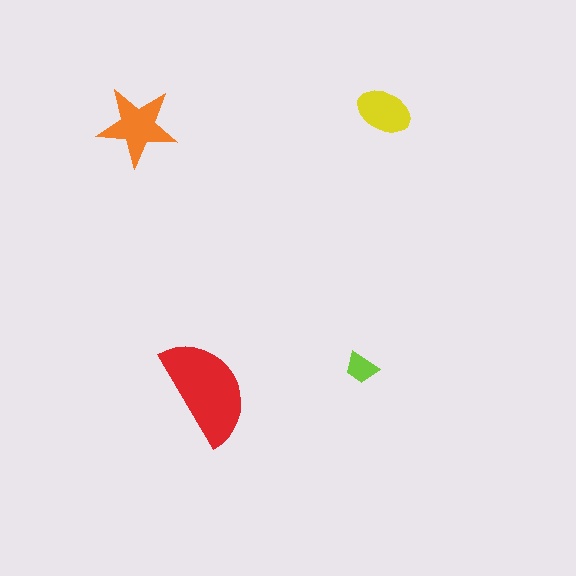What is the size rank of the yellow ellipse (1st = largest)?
3rd.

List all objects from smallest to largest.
The lime trapezoid, the yellow ellipse, the orange star, the red semicircle.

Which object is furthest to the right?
The yellow ellipse is rightmost.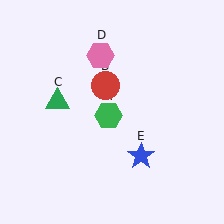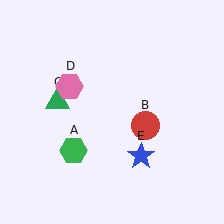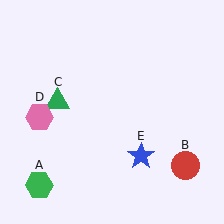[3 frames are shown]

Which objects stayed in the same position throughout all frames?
Green triangle (object C) and blue star (object E) remained stationary.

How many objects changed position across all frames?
3 objects changed position: green hexagon (object A), red circle (object B), pink hexagon (object D).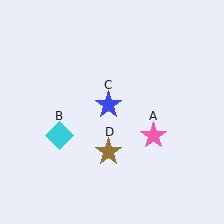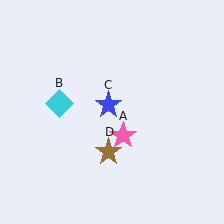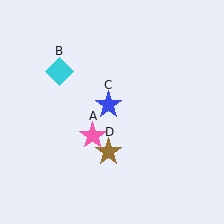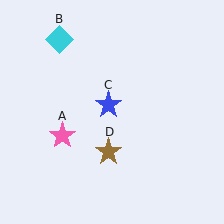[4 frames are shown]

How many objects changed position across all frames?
2 objects changed position: pink star (object A), cyan diamond (object B).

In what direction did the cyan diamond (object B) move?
The cyan diamond (object B) moved up.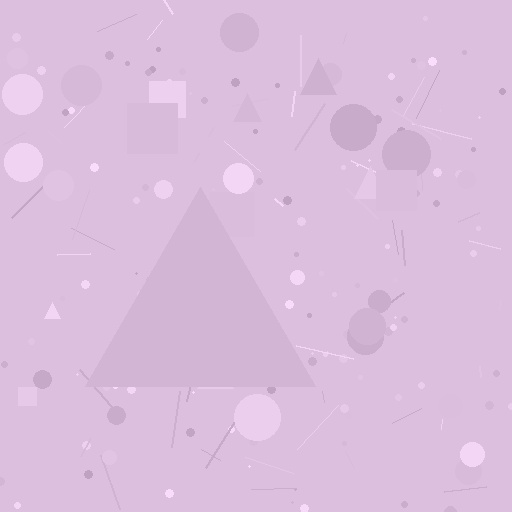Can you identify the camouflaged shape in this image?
The camouflaged shape is a triangle.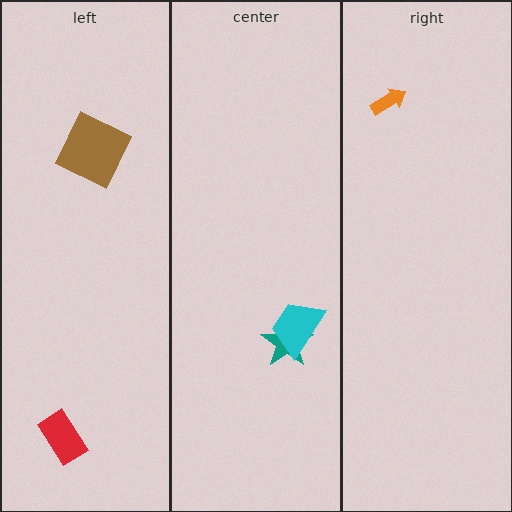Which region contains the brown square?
The left region.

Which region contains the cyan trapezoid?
The center region.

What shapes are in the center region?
The teal star, the cyan trapezoid.